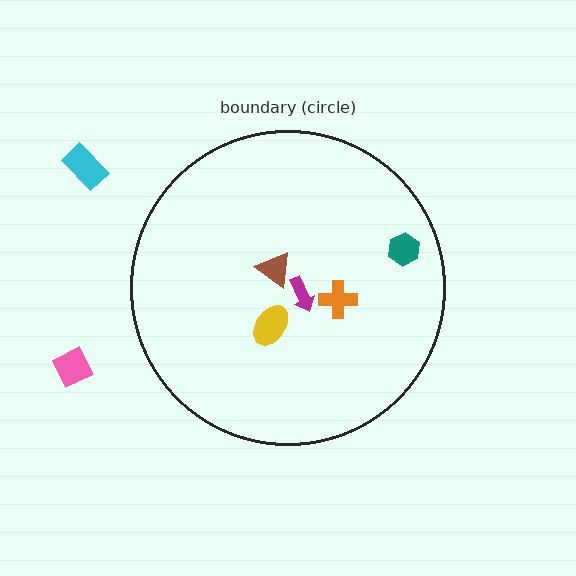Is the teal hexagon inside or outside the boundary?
Inside.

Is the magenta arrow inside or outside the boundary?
Inside.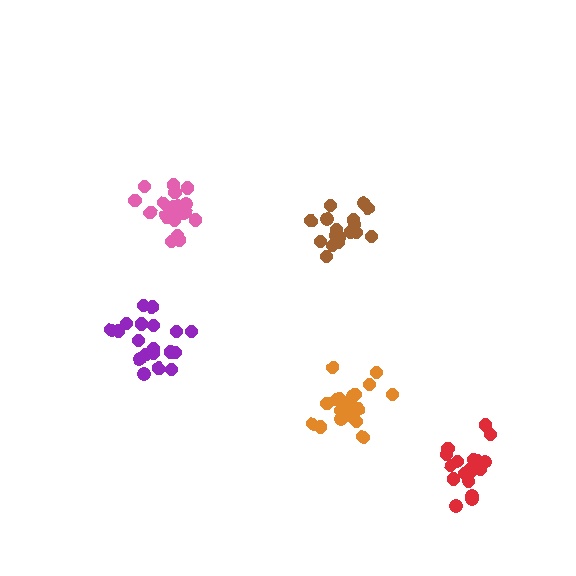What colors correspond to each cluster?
The clusters are colored: purple, red, brown, orange, pink.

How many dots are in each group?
Group 1: 19 dots, Group 2: 18 dots, Group 3: 17 dots, Group 4: 21 dots, Group 5: 19 dots (94 total).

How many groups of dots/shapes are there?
There are 5 groups.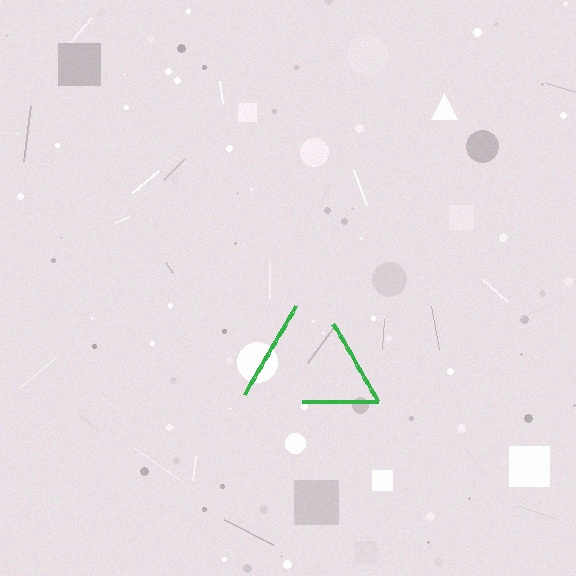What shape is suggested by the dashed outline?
The dashed outline suggests a triangle.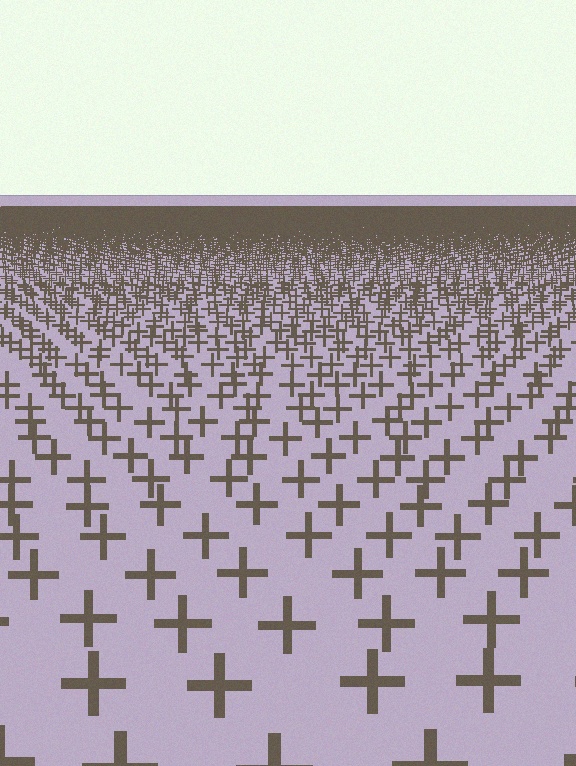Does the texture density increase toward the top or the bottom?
Density increases toward the top.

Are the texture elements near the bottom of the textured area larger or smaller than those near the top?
Larger. Near the bottom, elements are closer to the viewer and appear at a bigger on-screen size.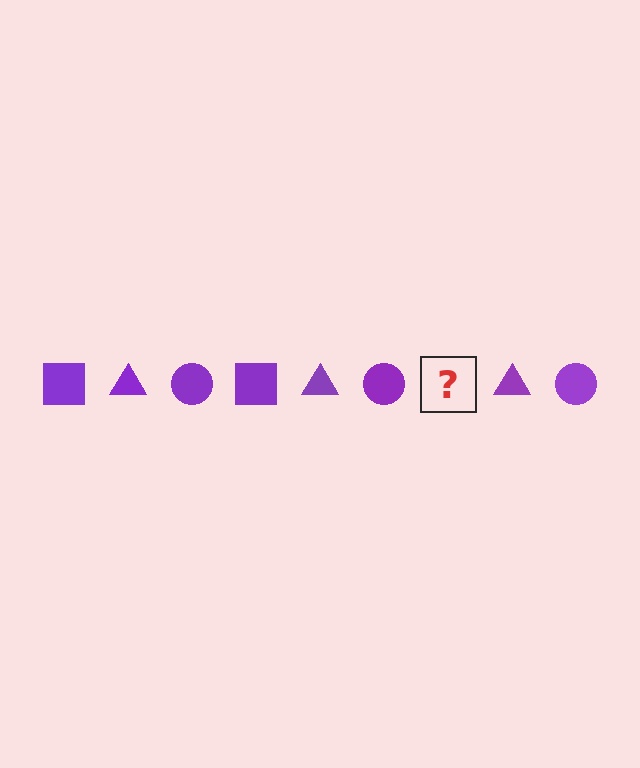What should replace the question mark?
The question mark should be replaced with a purple square.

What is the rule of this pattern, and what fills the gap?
The rule is that the pattern cycles through square, triangle, circle shapes in purple. The gap should be filled with a purple square.